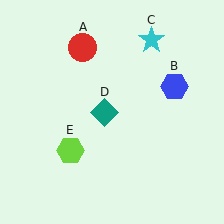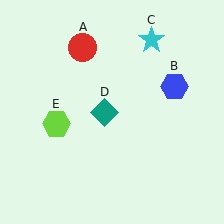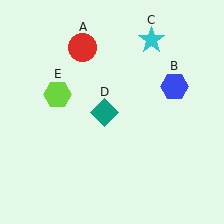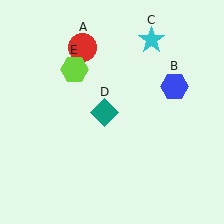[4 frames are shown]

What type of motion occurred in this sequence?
The lime hexagon (object E) rotated clockwise around the center of the scene.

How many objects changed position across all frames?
1 object changed position: lime hexagon (object E).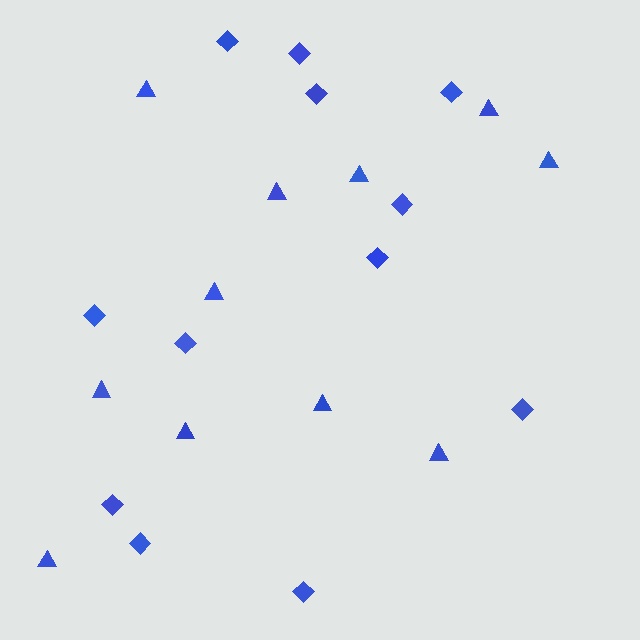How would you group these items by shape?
There are 2 groups: one group of diamonds (12) and one group of triangles (11).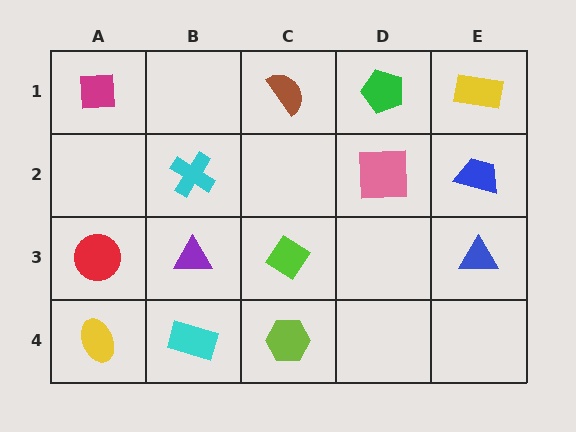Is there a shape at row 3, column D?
No, that cell is empty.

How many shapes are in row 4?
3 shapes.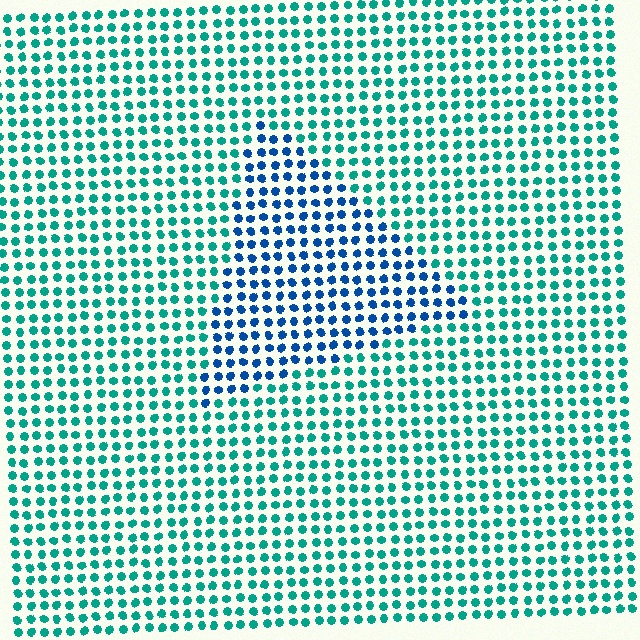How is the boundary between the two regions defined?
The boundary is defined purely by a slight shift in hue (about 43 degrees). Spacing, size, and orientation are identical on both sides.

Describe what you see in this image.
The image is filled with small teal elements in a uniform arrangement. A triangle-shaped region is visible where the elements are tinted to a slightly different hue, forming a subtle color boundary.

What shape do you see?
I see a triangle.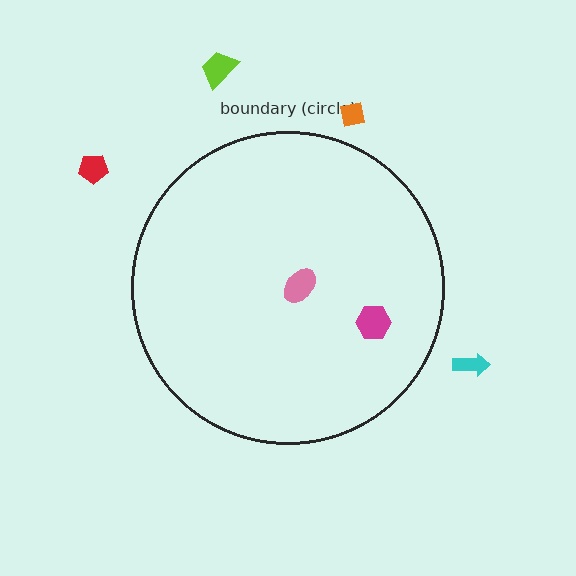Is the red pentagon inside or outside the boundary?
Outside.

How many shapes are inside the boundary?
2 inside, 4 outside.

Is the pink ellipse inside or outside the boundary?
Inside.